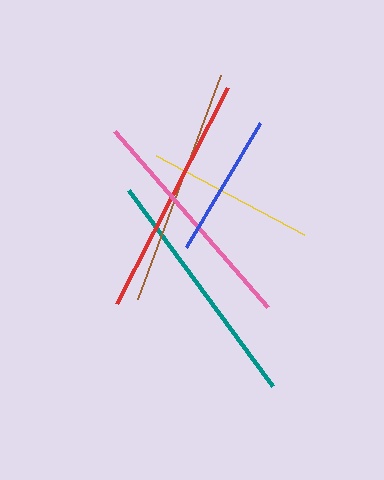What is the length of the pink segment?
The pink segment is approximately 233 pixels long.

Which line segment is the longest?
The teal line is the longest at approximately 244 pixels.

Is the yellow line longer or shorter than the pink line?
The pink line is longer than the yellow line.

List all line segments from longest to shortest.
From longest to shortest: teal, red, brown, pink, yellow, blue.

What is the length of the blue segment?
The blue segment is approximately 144 pixels long.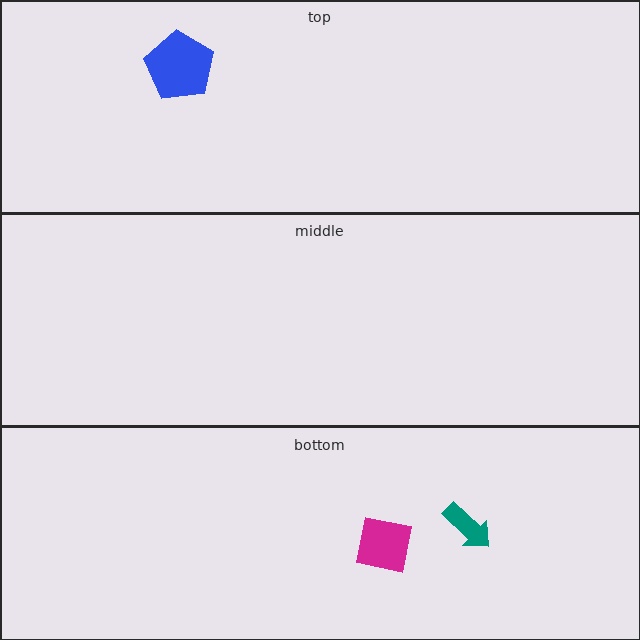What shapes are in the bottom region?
The magenta square, the teal arrow.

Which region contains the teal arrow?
The bottom region.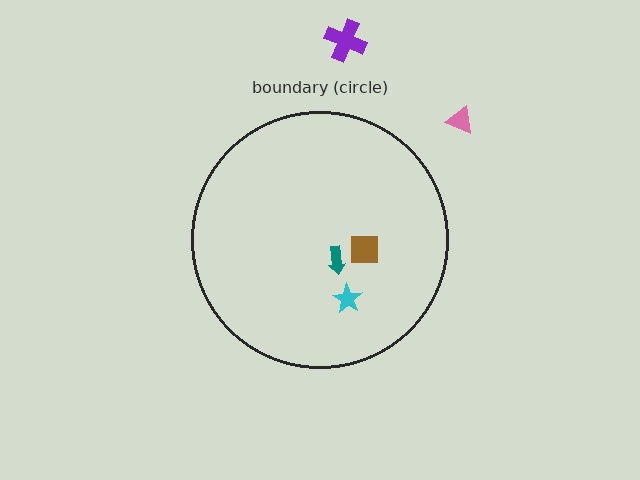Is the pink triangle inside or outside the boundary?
Outside.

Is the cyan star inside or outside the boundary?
Inside.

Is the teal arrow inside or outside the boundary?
Inside.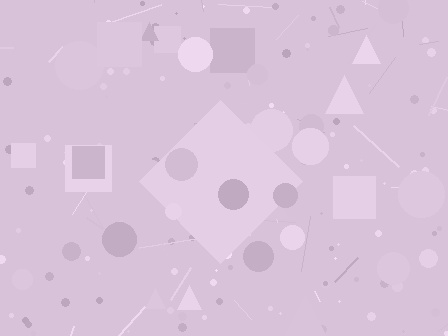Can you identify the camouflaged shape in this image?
The camouflaged shape is a diamond.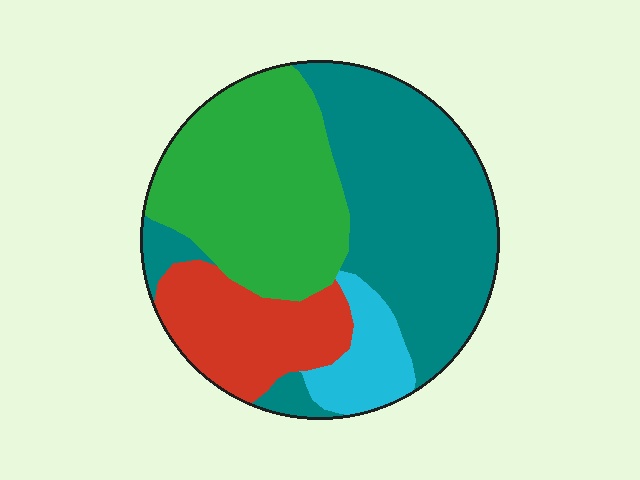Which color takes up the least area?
Cyan, at roughly 10%.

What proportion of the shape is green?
Green covers about 35% of the shape.